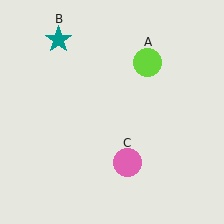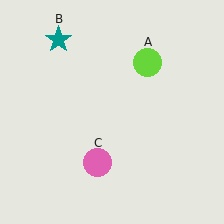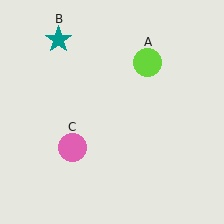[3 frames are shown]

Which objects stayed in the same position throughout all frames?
Lime circle (object A) and teal star (object B) remained stationary.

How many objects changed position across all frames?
1 object changed position: pink circle (object C).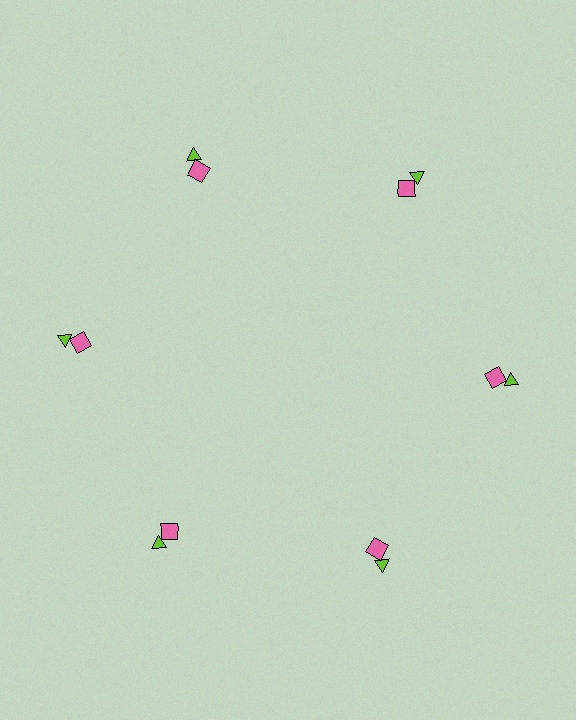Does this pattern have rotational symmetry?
Yes, this pattern has 6-fold rotational symmetry. It looks the same after rotating 60 degrees around the center.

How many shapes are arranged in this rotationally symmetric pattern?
There are 12 shapes, arranged in 6 groups of 2.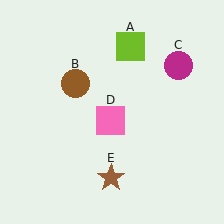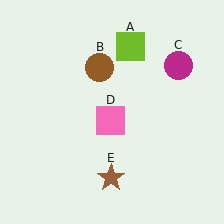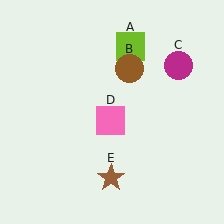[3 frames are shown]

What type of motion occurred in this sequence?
The brown circle (object B) rotated clockwise around the center of the scene.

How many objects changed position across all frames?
1 object changed position: brown circle (object B).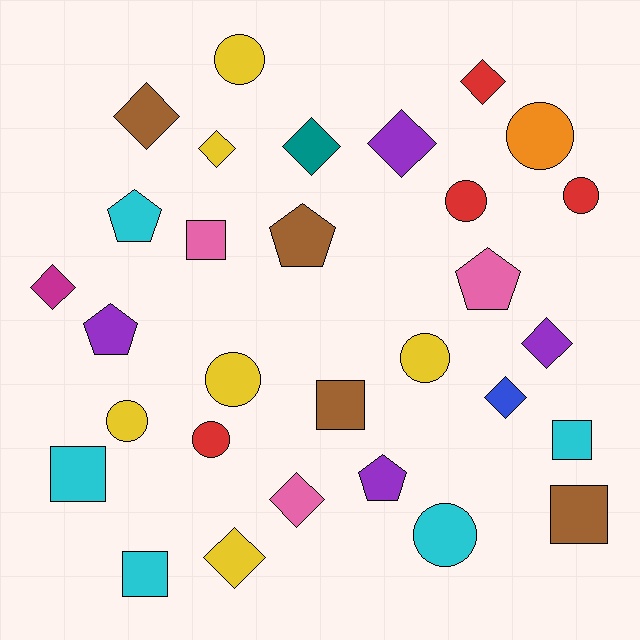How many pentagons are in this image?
There are 5 pentagons.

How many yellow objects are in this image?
There are 6 yellow objects.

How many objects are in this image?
There are 30 objects.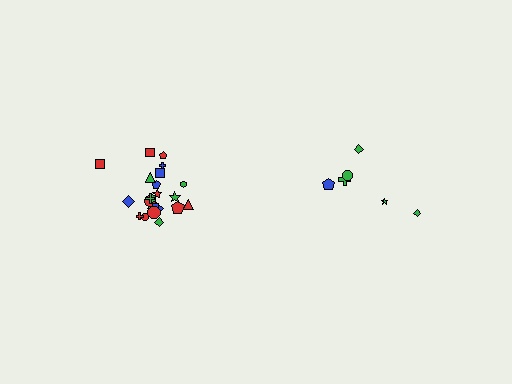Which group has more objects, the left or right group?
The left group.